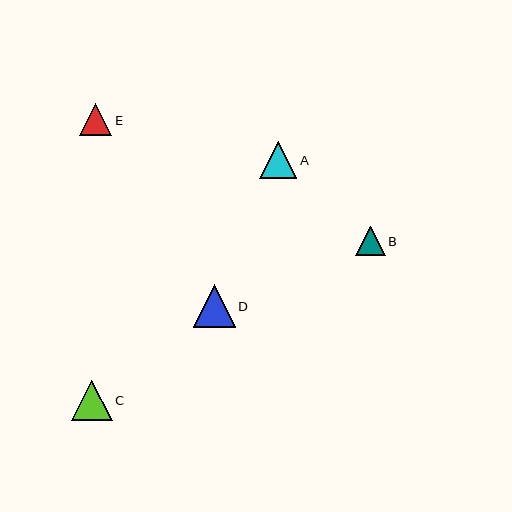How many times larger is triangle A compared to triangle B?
Triangle A is approximately 1.3 times the size of triangle B.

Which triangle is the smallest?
Triangle B is the smallest with a size of approximately 30 pixels.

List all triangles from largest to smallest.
From largest to smallest: D, C, A, E, B.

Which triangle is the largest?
Triangle D is the largest with a size of approximately 42 pixels.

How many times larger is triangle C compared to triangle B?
Triangle C is approximately 1.4 times the size of triangle B.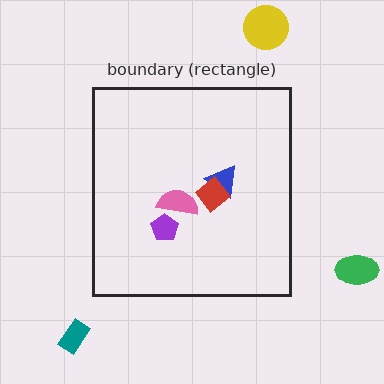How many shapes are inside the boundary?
4 inside, 3 outside.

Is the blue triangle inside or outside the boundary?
Inside.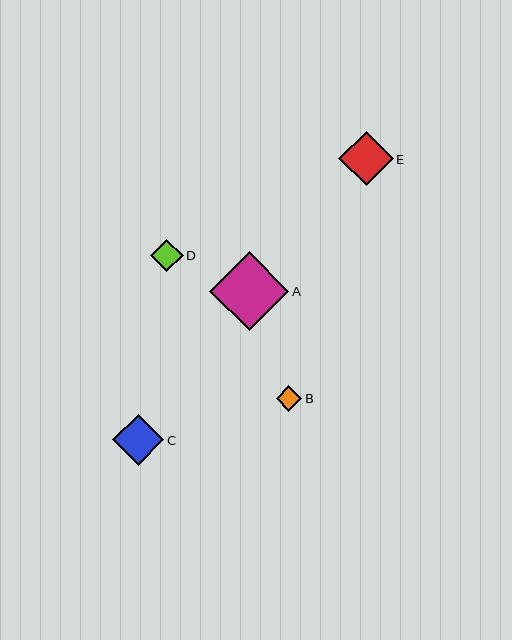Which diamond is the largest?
Diamond A is the largest with a size of approximately 79 pixels.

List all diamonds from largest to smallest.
From largest to smallest: A, E, C, D, B.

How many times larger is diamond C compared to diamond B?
Diamond C is approximately 2.0 times the size of diamond B.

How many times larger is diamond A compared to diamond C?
Diamond A is approximately 1.5 times the size of diamond C.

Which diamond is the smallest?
Diamond B is the smallest with a size of approximately 25 pixels.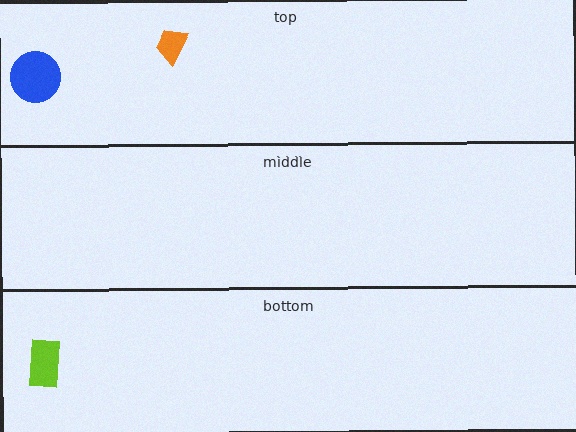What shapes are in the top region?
The blue circle, the orange trapezoid.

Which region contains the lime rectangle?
The bottom region.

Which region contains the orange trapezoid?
The top region.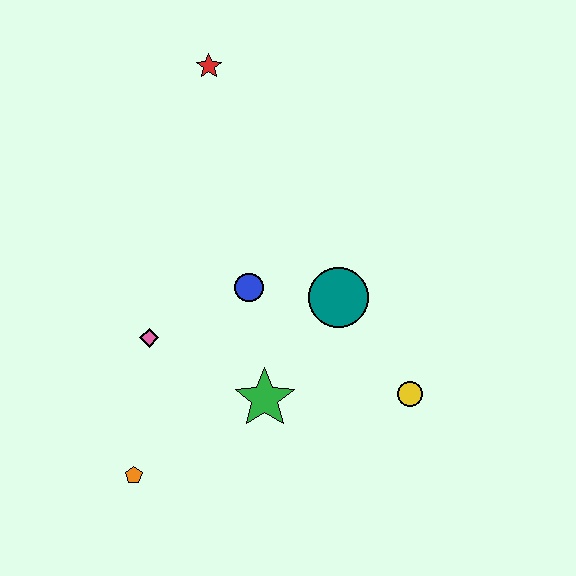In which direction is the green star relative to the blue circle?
The green star is below the blue circle.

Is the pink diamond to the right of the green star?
No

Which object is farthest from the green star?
The red star is farthest from the green star.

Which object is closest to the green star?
The blue circle is closest to the green star.